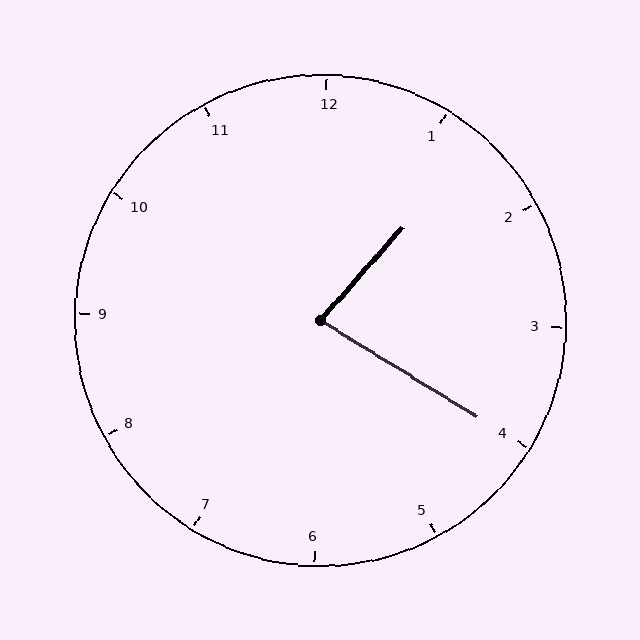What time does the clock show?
1:20.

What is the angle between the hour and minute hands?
Approximately 80 degrees.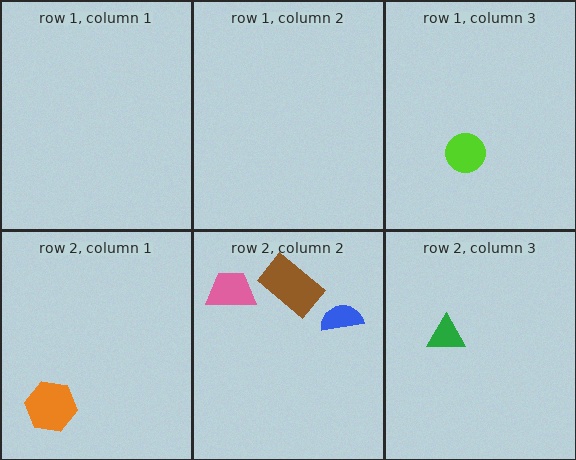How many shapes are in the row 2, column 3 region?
1.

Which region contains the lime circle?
The row 1, column 3 region.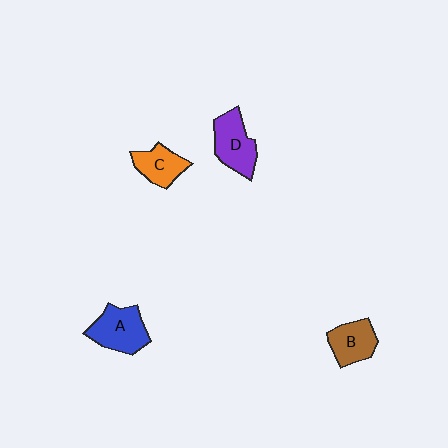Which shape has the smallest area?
Shape C (orange).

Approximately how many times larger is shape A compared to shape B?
Approximately 1.3 times.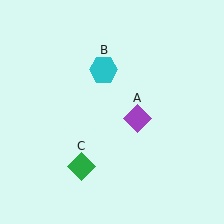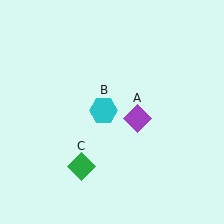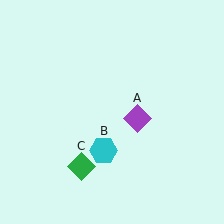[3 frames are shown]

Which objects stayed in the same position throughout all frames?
Purple diamond (object A) and green diamond (object C) remained stationary.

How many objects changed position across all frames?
1 object changed position: cyan hexagon (object B).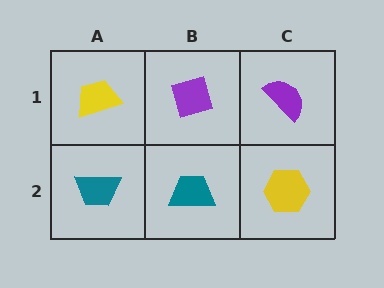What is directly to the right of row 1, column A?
A purple diamond.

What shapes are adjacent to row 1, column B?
A teal trapezoid (row 2, column B), a yellow trapezoid (row 1, column A), a purple semicircle (row 1, column C).